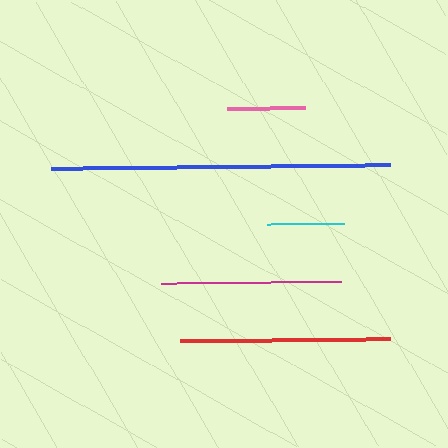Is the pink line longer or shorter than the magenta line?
The magenta line is longer than the pink line.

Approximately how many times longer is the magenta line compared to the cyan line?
The magenta line is approximately 2.4 times the length of the cyan line.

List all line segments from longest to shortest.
From longest to shortest: blue, red, magenta, pink, cyan.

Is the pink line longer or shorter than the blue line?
The blue line is longer than the pink line.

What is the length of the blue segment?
The blue segment is approximately 339 pixels long.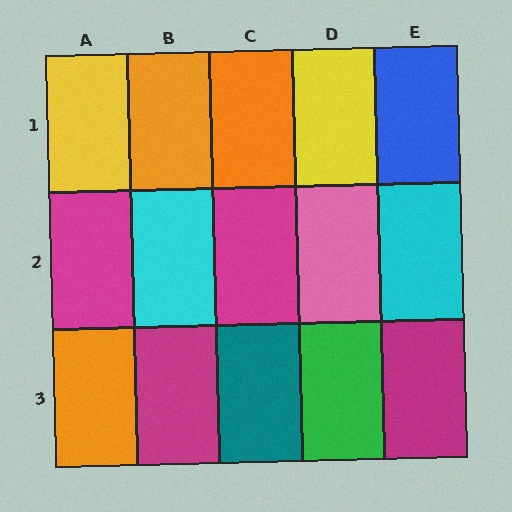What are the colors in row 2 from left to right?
Magenta, cyan, magenta, pink, cyan.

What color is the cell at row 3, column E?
Magenta.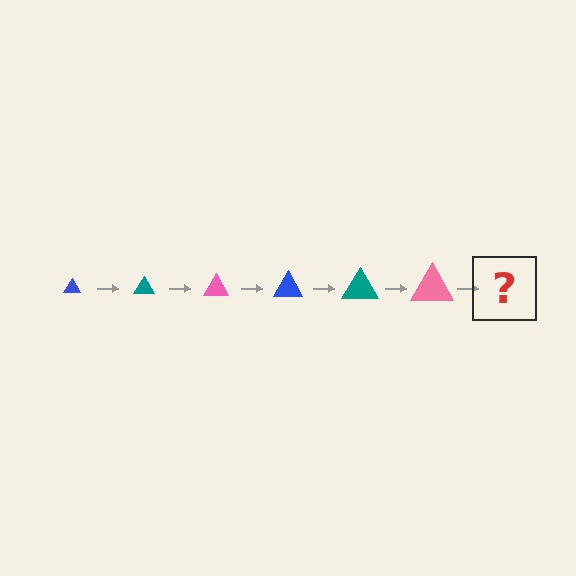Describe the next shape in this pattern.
It should be a blue triangle, larger than the previous one.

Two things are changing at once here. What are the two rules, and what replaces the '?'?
The two rules are that the triangle grows larger each step and the color cycles through blue, teal, and pink. The '?' should be a blue triangle, larger than the previous one.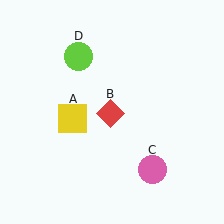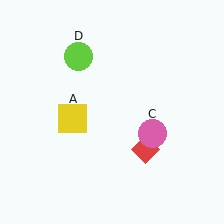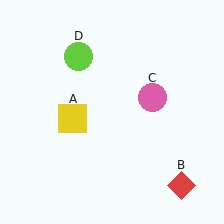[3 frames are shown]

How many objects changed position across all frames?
2 objects changed position: red diamond (object B), pink circle (object C).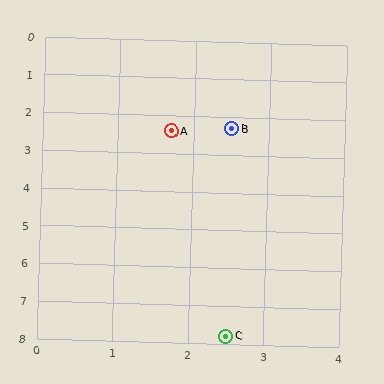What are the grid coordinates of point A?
Point A is at approximately (1.7, 2.4).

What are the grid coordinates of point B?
Point B is at approximately (2.5, 2.3).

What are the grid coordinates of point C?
Point C is at approximately (2.5, 7.8).